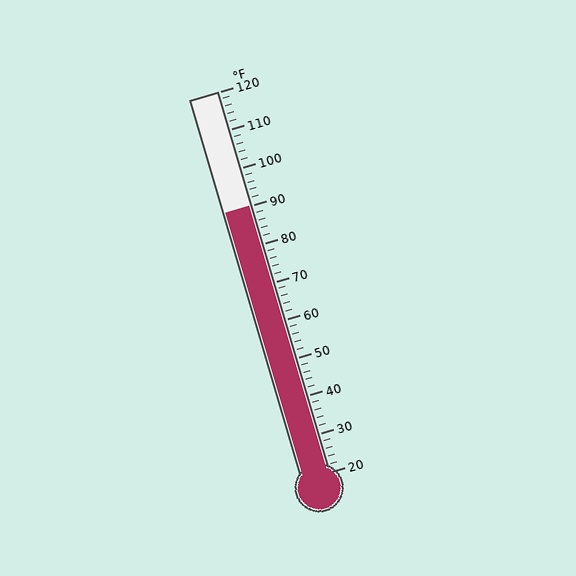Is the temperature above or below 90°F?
The temperature is at 90°F.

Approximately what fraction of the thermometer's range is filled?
The thermometer is filled to approximately 70% of its range.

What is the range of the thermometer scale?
The thermometer scale ranges from 20°F to 120°F.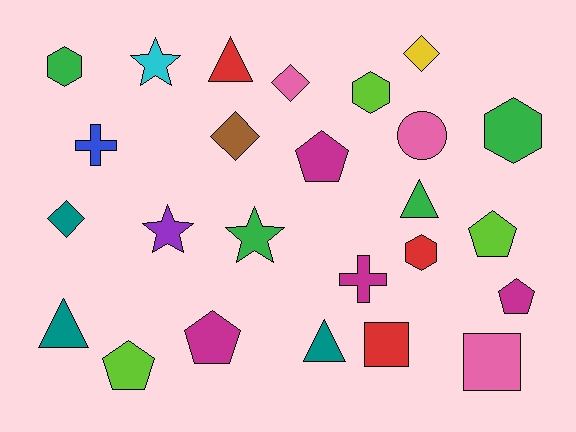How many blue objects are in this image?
There is 1 blue object.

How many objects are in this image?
There are 25 objects.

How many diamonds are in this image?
There are 4 diamonds.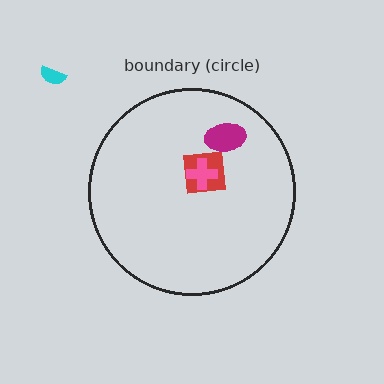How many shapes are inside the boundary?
3 inside, 1 outside.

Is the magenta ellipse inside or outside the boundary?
Inside.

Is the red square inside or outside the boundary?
Inside.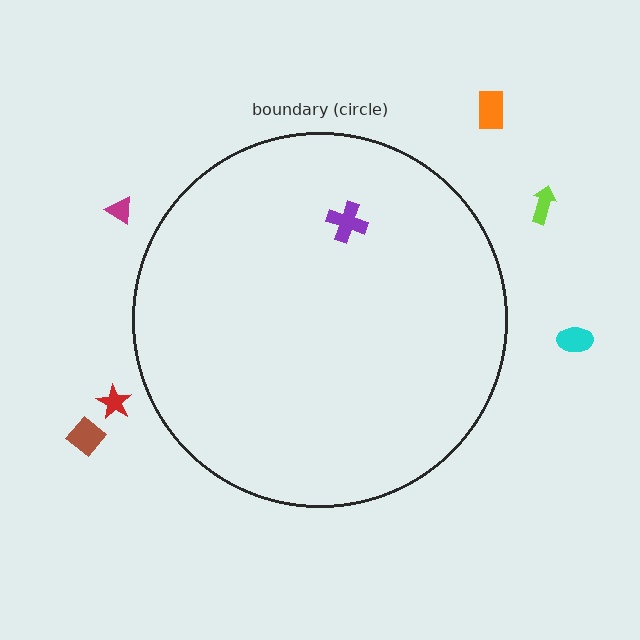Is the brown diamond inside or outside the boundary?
Outside.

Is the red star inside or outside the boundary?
Outside.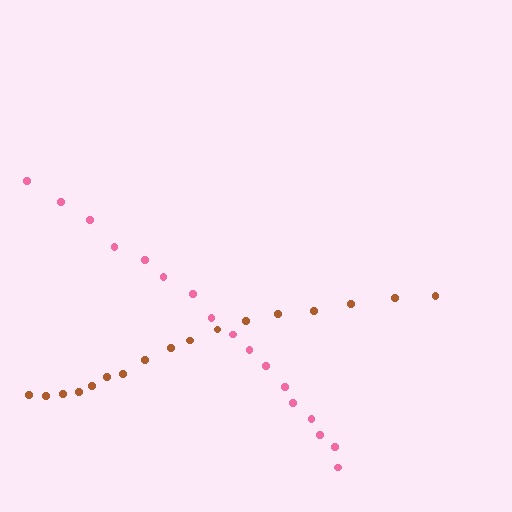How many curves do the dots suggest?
There are 2 distinct paths.